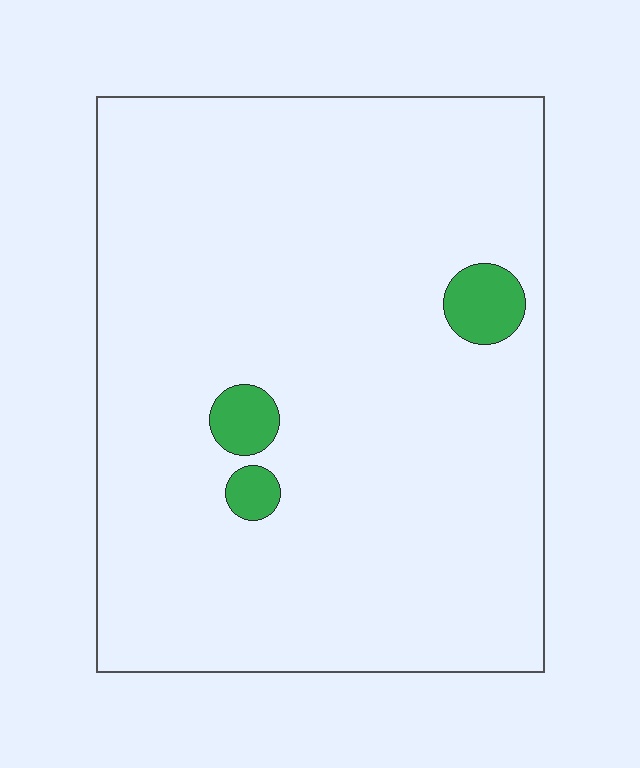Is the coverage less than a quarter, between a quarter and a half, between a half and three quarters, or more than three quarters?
Less than a quarter.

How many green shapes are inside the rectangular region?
3.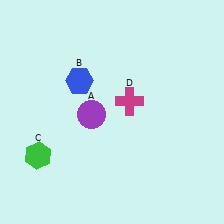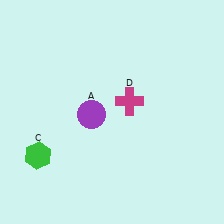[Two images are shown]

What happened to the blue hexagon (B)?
The blue hexagon (B) was removed in Image 2. It was in the top-left area of Image 1.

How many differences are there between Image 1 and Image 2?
There is 1 difference between the two images.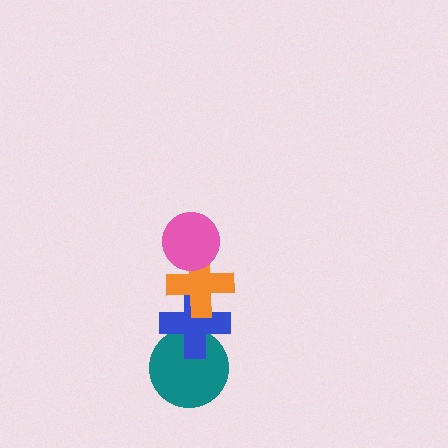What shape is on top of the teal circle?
The blue cross is on top of the teal circle.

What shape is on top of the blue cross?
The orange cross is on top of the blue cross.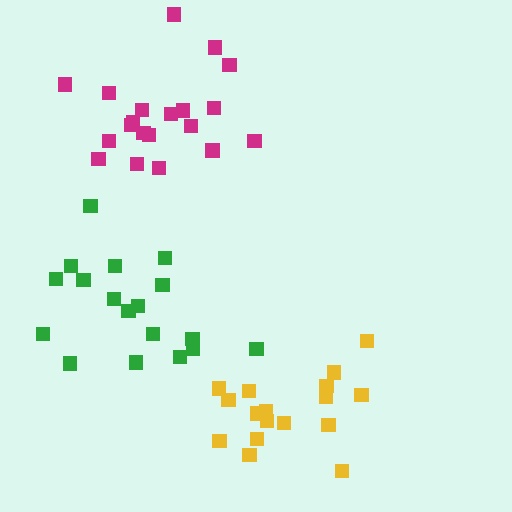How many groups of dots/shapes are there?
There are 3 groups.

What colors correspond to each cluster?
The clusters are colored: magenta, yellow, green.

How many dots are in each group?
Group 1: 20 dots, Group 2: 17 dots, Group 3: 18 dots (55 total).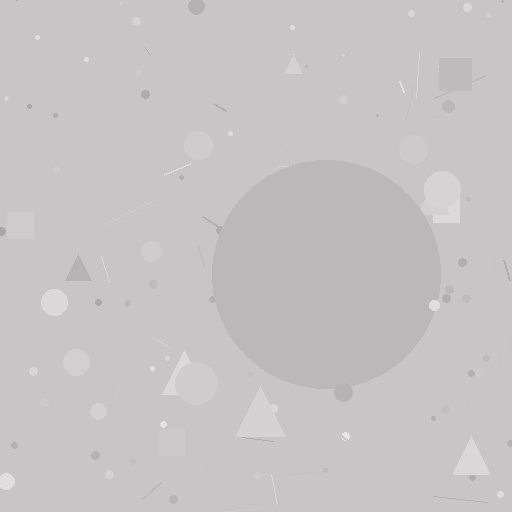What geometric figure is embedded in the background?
A circle is embedded in the background.